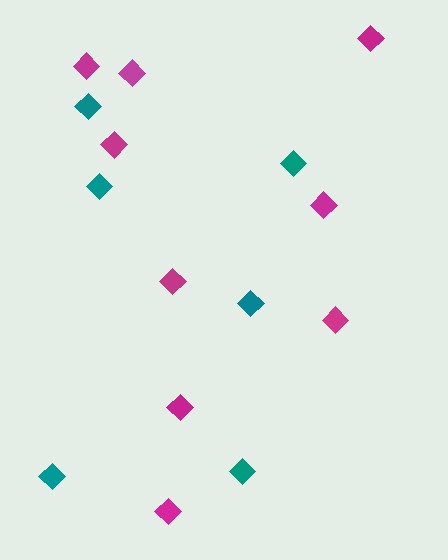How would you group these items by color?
There are 2 groups: one group of teal diamonds (6) and one group of magenta diamonds (9).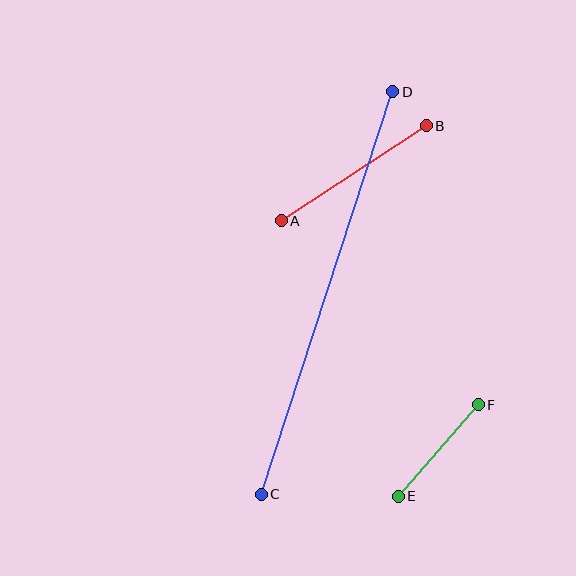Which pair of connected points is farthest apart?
Points C and D are farthest apart.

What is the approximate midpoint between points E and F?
The midpoint is at approximately (438, 450) pixels.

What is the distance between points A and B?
The distance is approximately 173 pixels.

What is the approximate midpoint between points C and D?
The midpoint is at approximately (327, 293) pixels.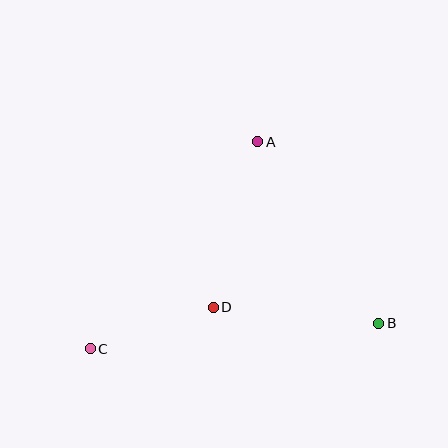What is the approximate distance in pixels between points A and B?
The distance between A and B is approximately 218 pixels.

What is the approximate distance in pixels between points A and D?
The distance between A and D is approximately 172 pixels.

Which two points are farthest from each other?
Points B and C are farthest from each other.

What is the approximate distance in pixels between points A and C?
The distance between A and C is approximately 266 pixels.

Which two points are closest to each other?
Points C and D are closest to each other.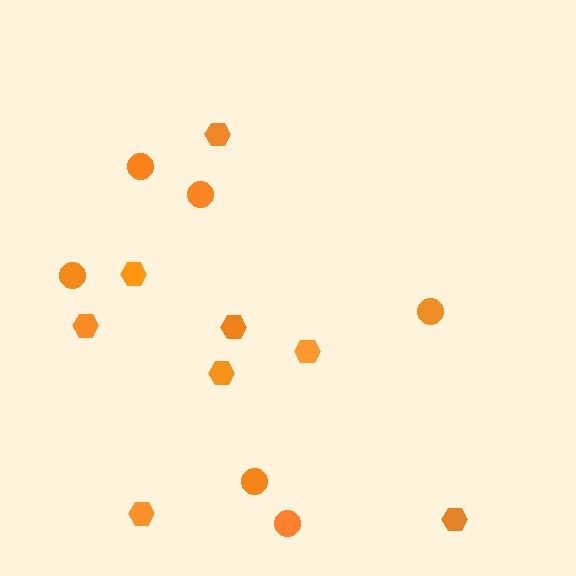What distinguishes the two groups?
There are 2 groups: one group of hexagons (8) and one group of circles (6).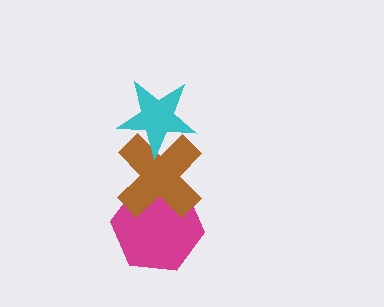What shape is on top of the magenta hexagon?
The brown cross is on top of the magenta hexagon.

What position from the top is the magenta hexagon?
The magenta hexagon is 3rd from the top.